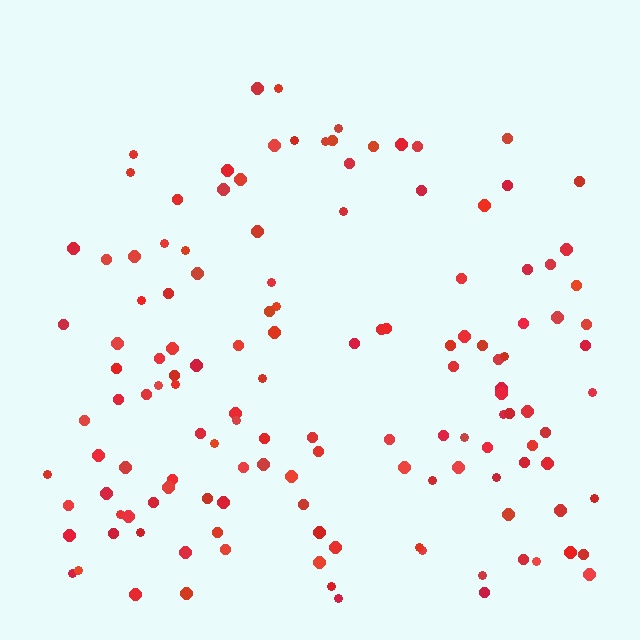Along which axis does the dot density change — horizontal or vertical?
Vertical.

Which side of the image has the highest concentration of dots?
The bottom.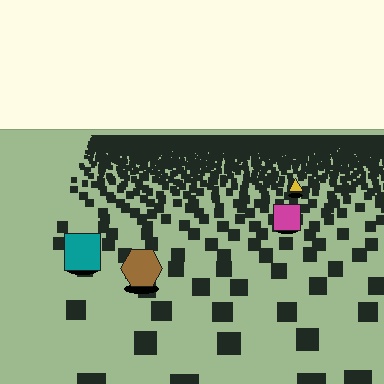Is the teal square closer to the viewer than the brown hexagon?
No. The brown hexagon is closer — you can tell from the texture gradient: the ground texture is coarser near it.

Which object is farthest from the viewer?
The yellow triangle is farthest from the viewer. It appears smaller and the ground texture around it is denser.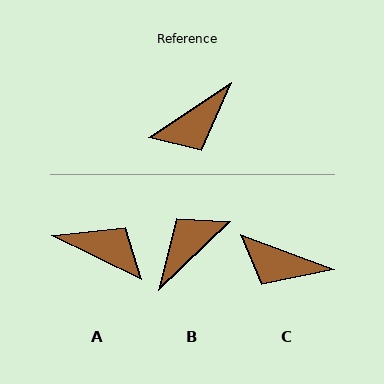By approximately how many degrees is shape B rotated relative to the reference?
Approximately 169 degrees clockwise.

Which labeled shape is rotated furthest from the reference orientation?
B, about 169 degrees away.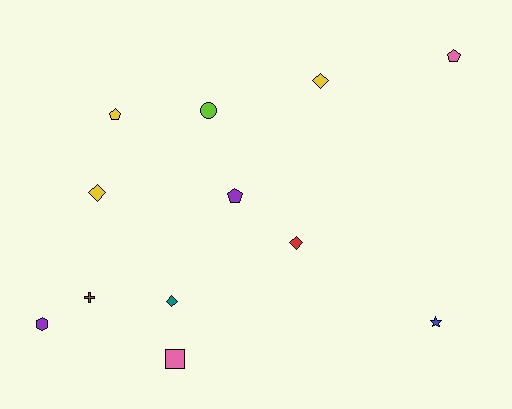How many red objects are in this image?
There is 1 red object.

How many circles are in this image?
There is 1 circle.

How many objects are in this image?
There are 12 objects.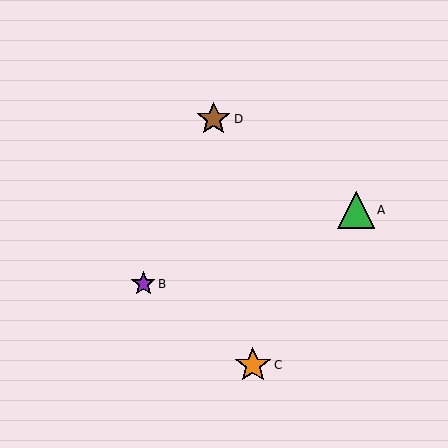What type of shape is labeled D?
Shape D is a brown star.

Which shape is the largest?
The green triangle (labeled A) is the largest.